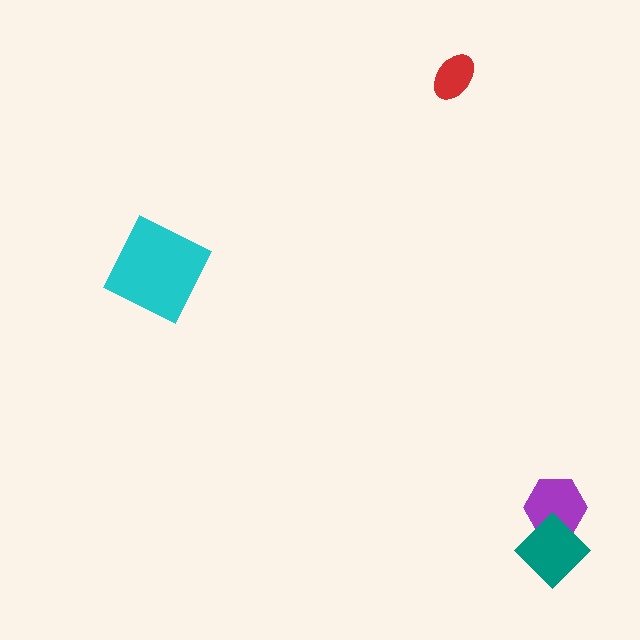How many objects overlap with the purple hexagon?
1 object overlaps with the purple hexagon.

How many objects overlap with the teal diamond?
1 object overlaps with the teal diamond.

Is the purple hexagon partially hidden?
Yes, it is partially covered by another shape.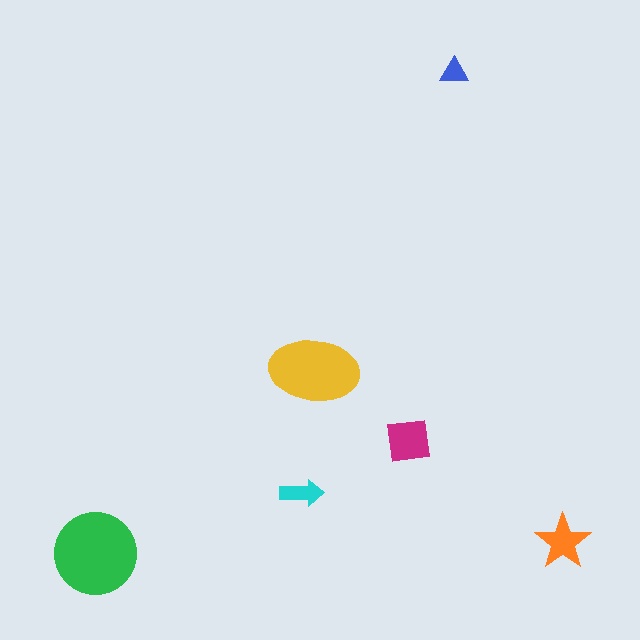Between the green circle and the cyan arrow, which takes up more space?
The green circle.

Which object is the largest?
The green circle.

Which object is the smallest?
The blue triangle.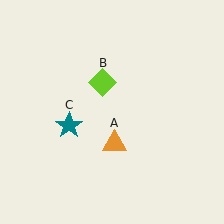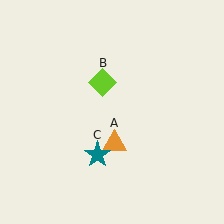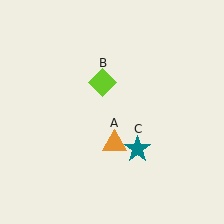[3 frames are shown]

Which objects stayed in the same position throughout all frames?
Orange triangle (object A) and lime diamond (object B) remained stationary.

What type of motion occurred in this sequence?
The teal star (object C) rotated counterclockwise around the center of the scene.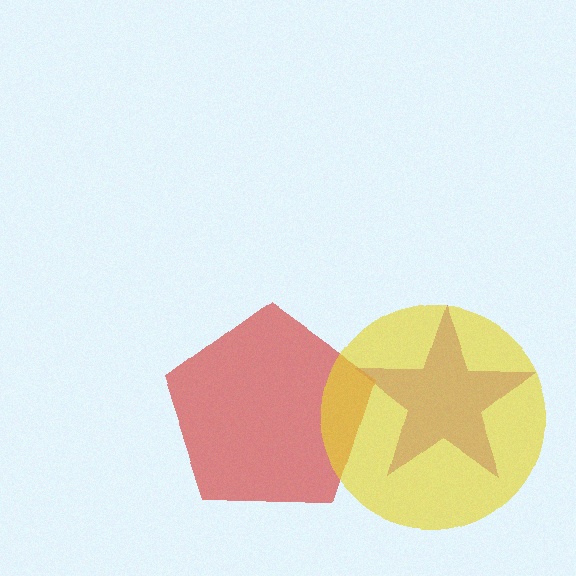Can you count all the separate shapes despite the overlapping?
Yes, there are 3 separate shapes.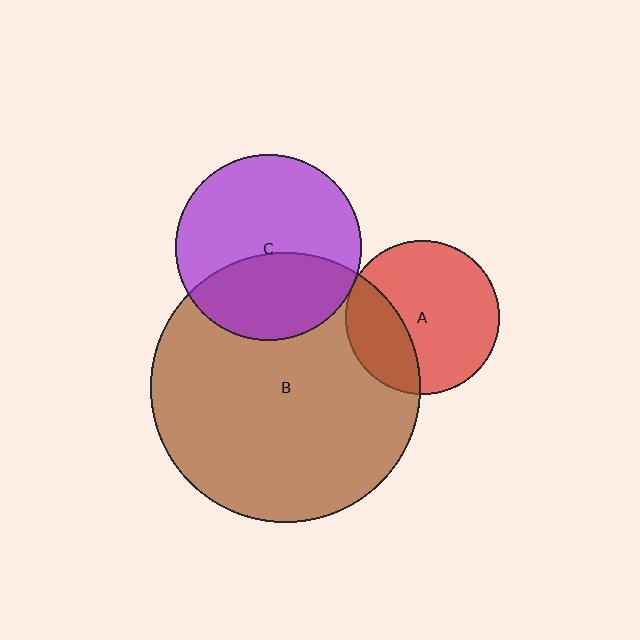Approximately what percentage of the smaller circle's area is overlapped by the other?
Approximately 40%.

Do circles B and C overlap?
Yes.